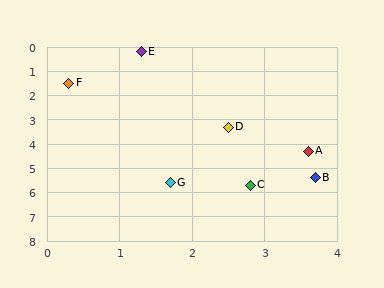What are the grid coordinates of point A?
Point A is at approximately (3.6, 4.3).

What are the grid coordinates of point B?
Point B is at approximately (3.7, 5.4).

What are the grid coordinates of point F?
Point F is at approximately (0.3, 1.5).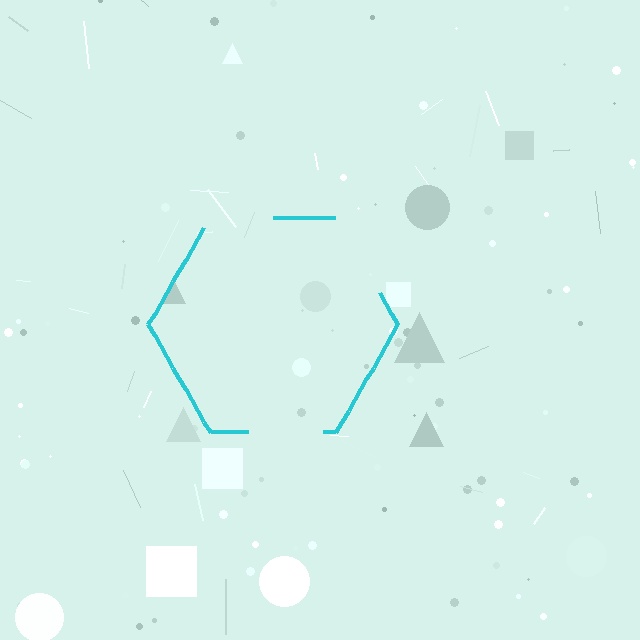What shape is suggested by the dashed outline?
The dashed outline suggests a hexagon.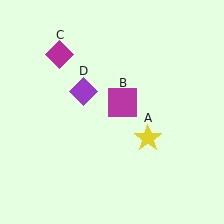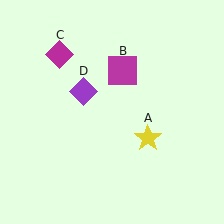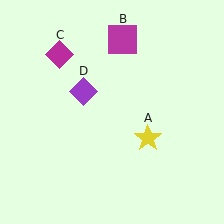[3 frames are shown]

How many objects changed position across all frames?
1 object changed position: magenta square (object B).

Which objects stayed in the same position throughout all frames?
Yellow star (object A) and magenta diamond (object C) and purple diamond (object D) remained stationary.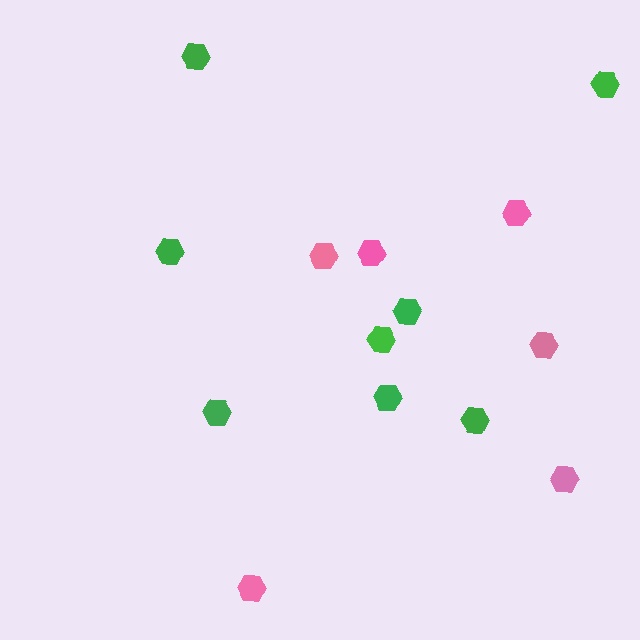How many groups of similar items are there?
There are 2 groups: one group of pink hexagons (6) and one group of green hexagons (8).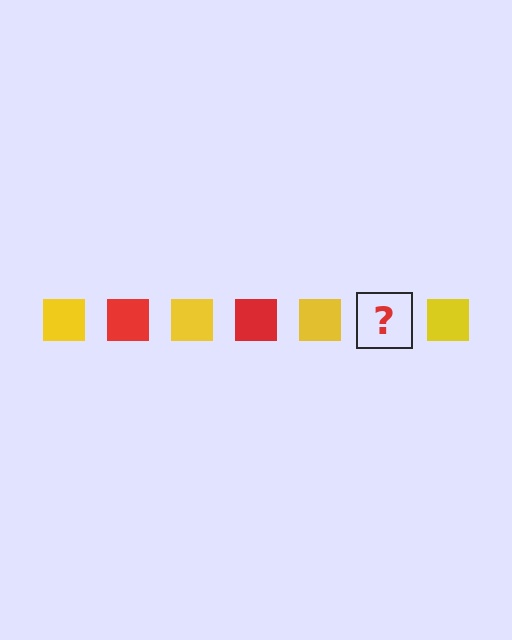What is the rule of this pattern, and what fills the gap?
The rule is that the pattern cycles through yellow, red squares. The gap should be filled with a red square.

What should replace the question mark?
The question mark should be replaced with a red square.